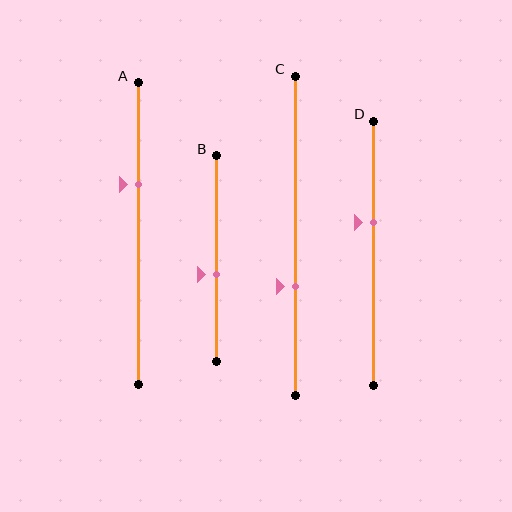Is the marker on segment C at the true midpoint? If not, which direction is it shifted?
No, the marker on segment C is shifted downward by about 16% of the segment length.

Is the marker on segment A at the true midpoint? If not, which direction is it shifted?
No, the marker on segment A is shifted upward by about 16% of the segment length.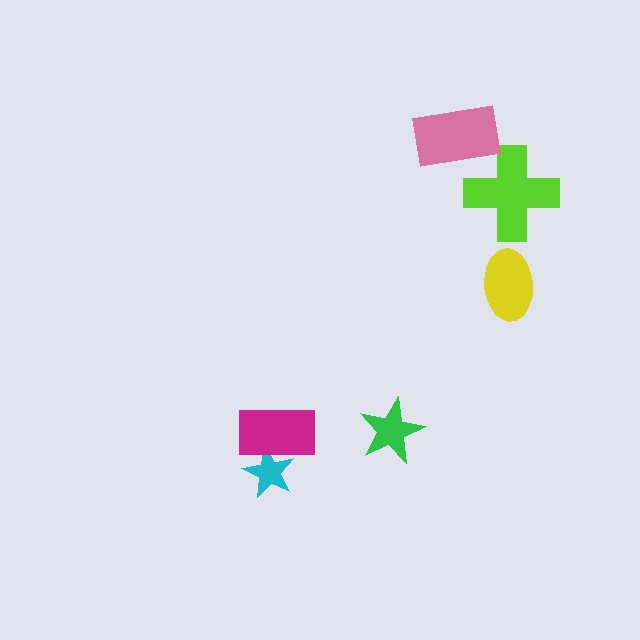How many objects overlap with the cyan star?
1 object overlaps with the cyan star.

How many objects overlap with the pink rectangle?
0 objects overlap with the pink rectangle.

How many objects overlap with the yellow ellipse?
0 objects overlap with the yellow ellipse.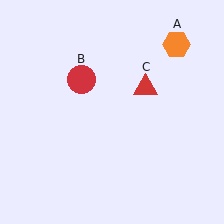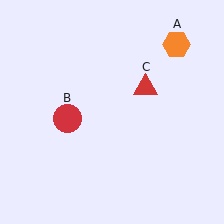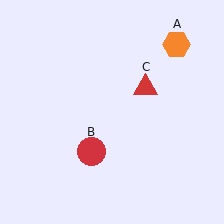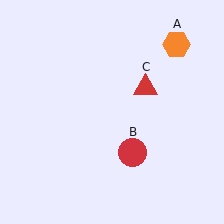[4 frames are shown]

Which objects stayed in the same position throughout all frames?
Orange hexagon (object A) and red triangle (object C) remained stationary.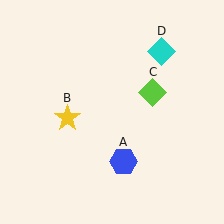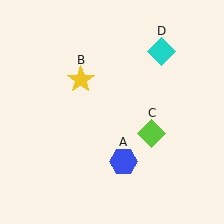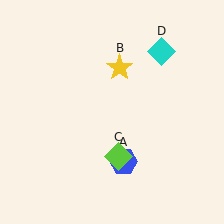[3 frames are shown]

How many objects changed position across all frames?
2 objects changed position: yellow star (object B), lime diamond (object C).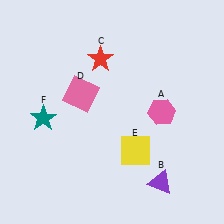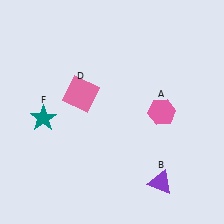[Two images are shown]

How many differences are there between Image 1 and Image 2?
There are 2 differences between the two images.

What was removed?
The yellow square (E), the red star (C) were removed in Image 2.